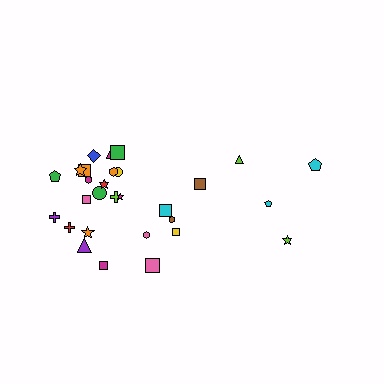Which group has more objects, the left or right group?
The left group.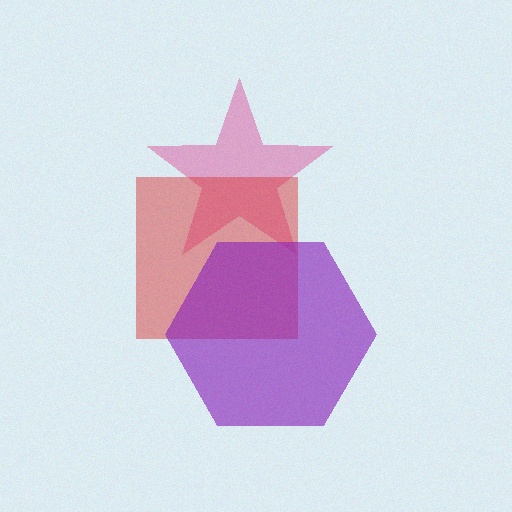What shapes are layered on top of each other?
The layered shapes are: a pink star, a red square, a purple hexagon.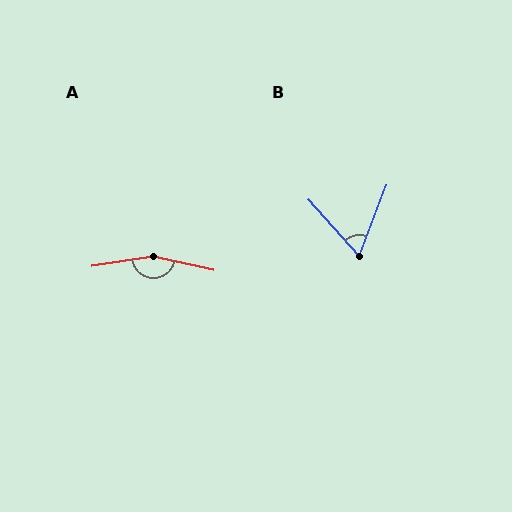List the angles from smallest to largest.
B (63°), A (159°).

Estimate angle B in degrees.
Approximately 63 degrees.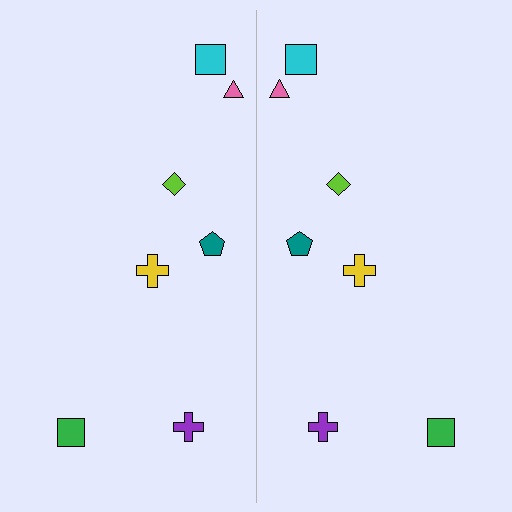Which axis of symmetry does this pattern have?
The pattern has a vertical axis of symmetry running through the center of the image.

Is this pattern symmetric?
Yes, this pattern has bilateral (reflection) symmetry.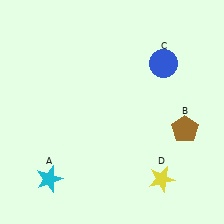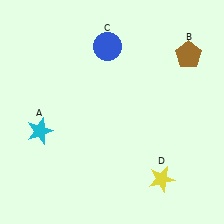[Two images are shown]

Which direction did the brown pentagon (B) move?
The brown pentagon (B) moved up.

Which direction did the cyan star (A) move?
The cyan star (A) moved up.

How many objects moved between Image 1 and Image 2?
3 objects moved between the two images.